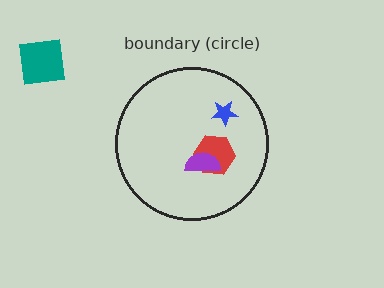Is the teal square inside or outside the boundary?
Outside.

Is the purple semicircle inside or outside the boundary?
Inside.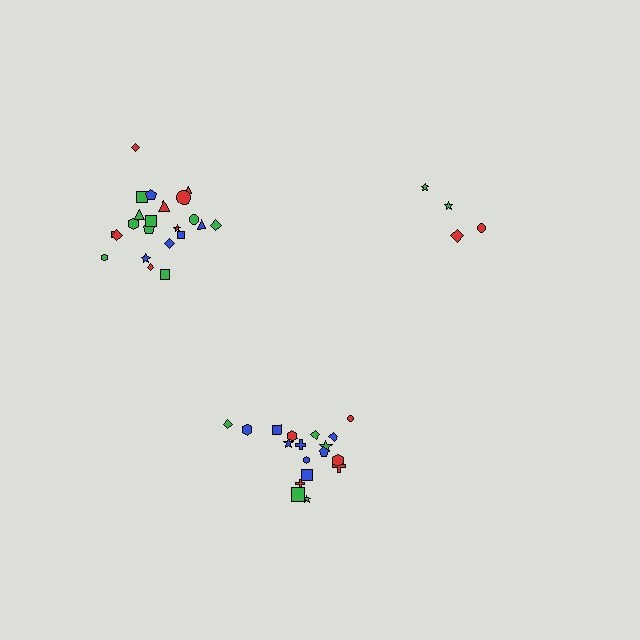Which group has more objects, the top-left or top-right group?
The top-left group.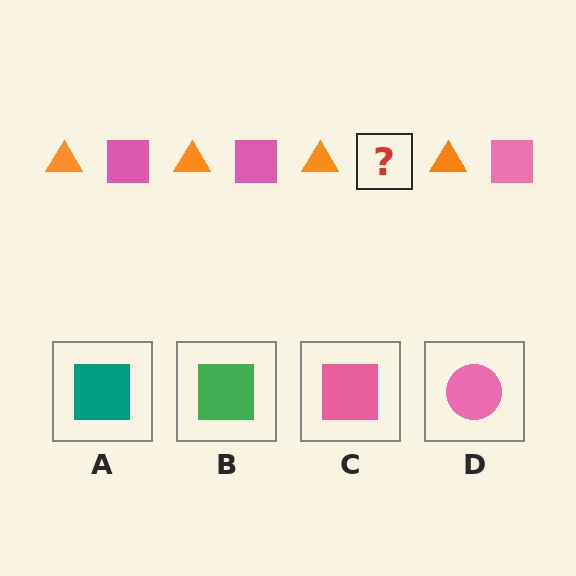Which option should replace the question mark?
Option C.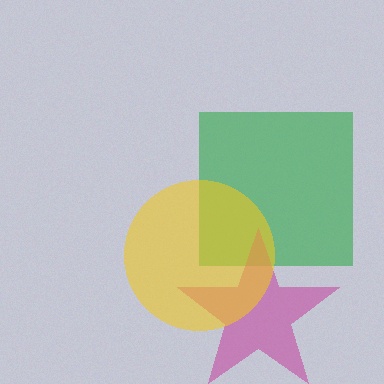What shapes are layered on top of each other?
The layered shapes are: a green square, a magenta star, a yellow circle.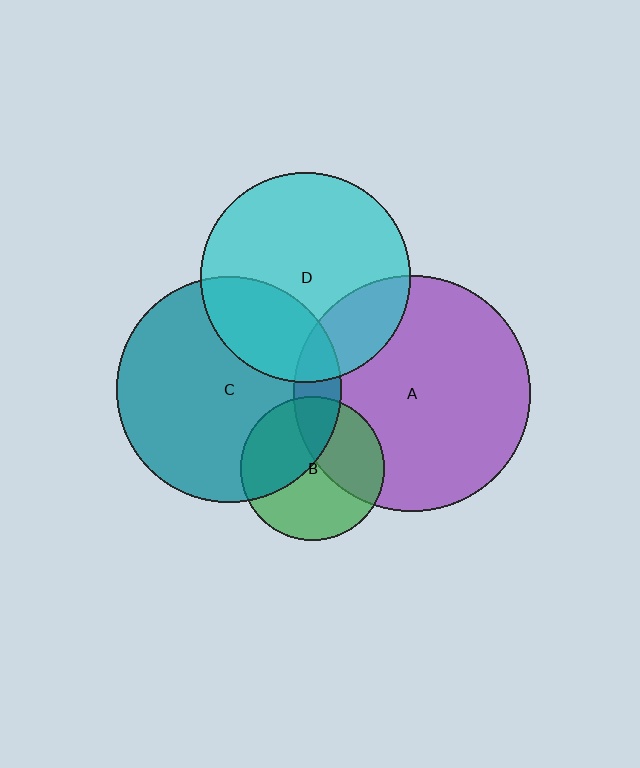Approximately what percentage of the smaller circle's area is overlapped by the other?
Approximately 40%.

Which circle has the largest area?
Circle A (purple).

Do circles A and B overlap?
Yes.